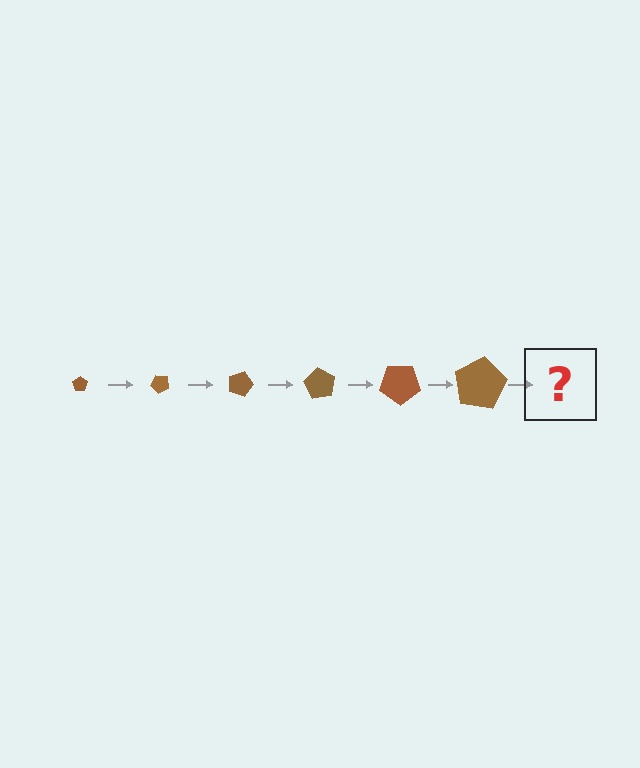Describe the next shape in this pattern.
It should be a pentagon, larger than the previous one and rotated 270 degrees from the start.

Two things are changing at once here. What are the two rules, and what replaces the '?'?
The two rules are that the pentagon grows larger each step and it rotates 45 degrees each step. The '?' should be a pentagon, larger than the previous one and rotated 270 degrees from the start.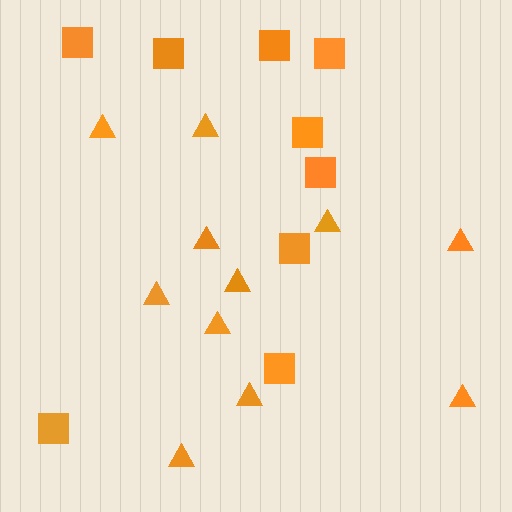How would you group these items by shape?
There are 2 groups: one group of squares (9) and one group of triangles (11).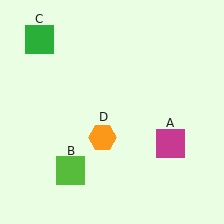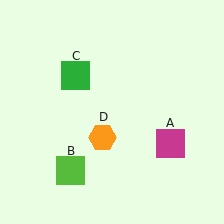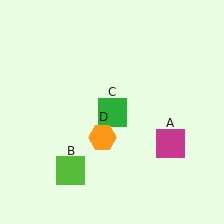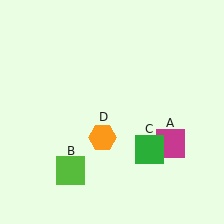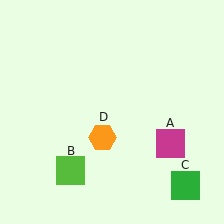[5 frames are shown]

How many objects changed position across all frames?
1 object changed position: green square (object C).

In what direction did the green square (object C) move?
The green square (object C) moved down and to the right.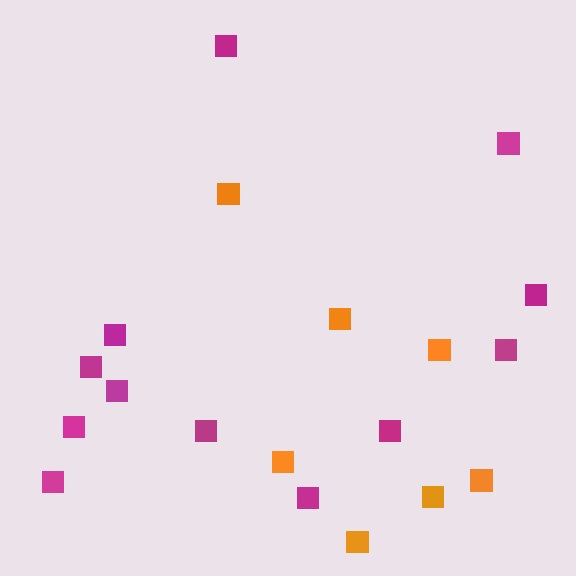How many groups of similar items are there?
There are 2 groups: one group of magenta squares (12) and one group of orange squares (7).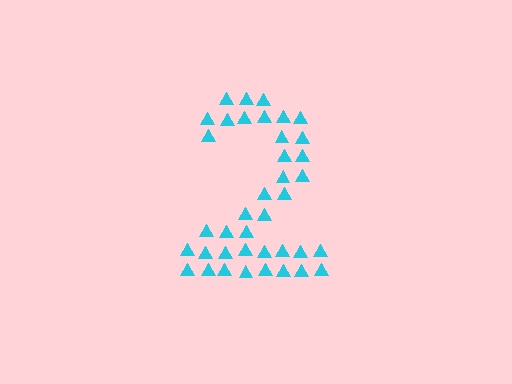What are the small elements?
The small elements are triangles.